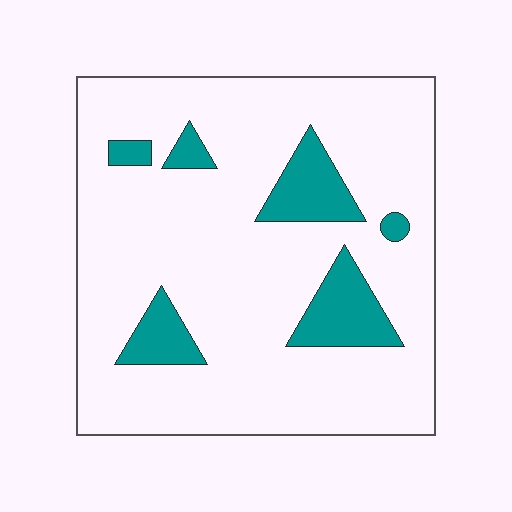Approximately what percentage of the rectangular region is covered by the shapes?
Approximately 15%.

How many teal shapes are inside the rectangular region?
6.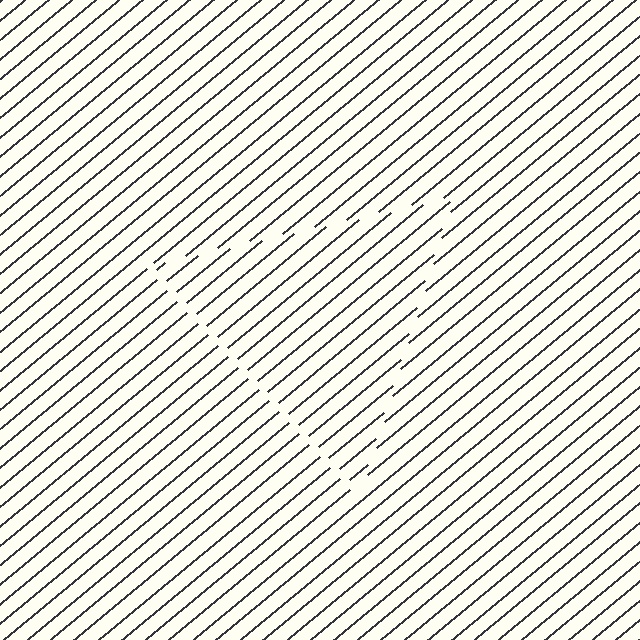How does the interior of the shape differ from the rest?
The interior of the shape contains the same grating, shifted by half a period — the contour is defined by the phase discontinuity where line-ends from the inner and outer gratings abut.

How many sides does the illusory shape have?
3 sides — the line-ends trace a triangle.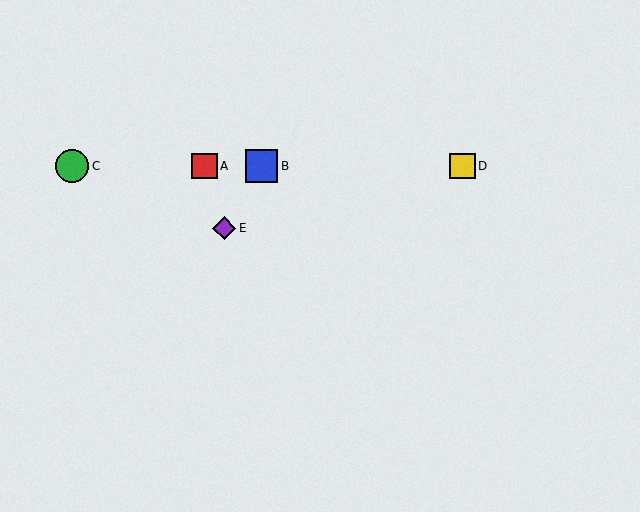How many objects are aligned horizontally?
4 objects (A, B, C, D) are aligned horizontally.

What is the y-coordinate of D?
Object D is at y≈166.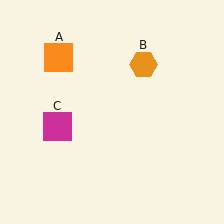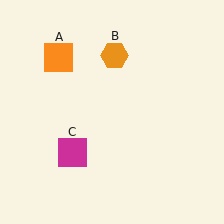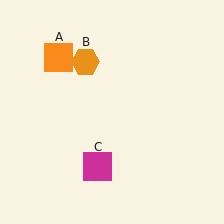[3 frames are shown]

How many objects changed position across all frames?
2 objects changed position: orange hexagon (object B), magenta square (object C).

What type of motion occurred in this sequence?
The orange hexagon (object B), magenta square (object C) rotated counterclockwise around the center of the scene.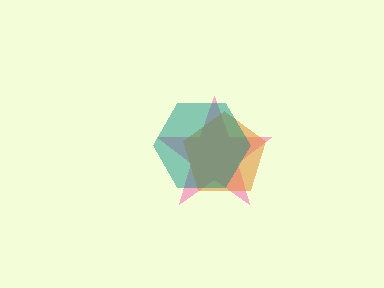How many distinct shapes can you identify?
There are 3 distinct shapes: a pink star, an orange pentagon, a teal hexagon.